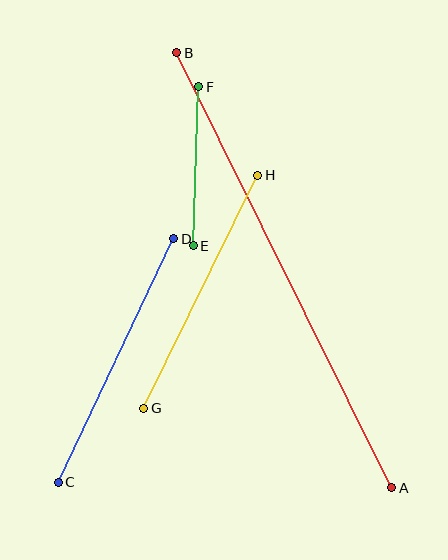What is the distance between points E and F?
The distance is approximately 159 pixels.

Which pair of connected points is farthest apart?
Points A and B are farthest apart.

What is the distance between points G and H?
The distance is approximately 260 pixels.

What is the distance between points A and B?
The distance is approximately 485 pixels.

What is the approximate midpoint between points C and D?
The midpoint is at approximately (116, 361) pixels.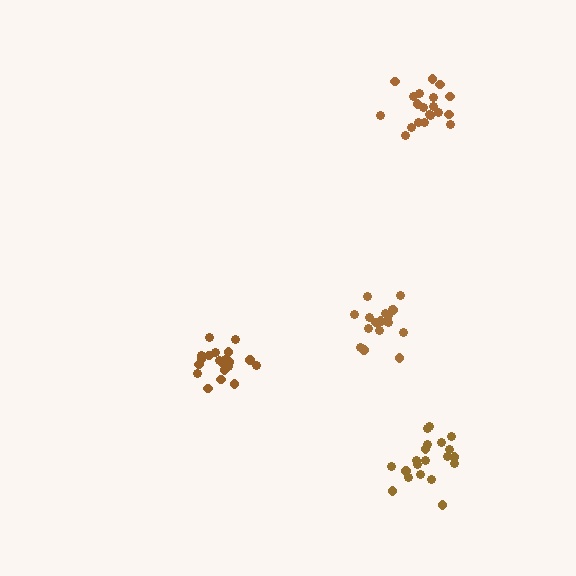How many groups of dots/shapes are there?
There are 4 groups.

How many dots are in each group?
Group 1: 20 dots, Group 2: 20 dots, Group 3: 19 dots, Group 4: 20 dots (79 total).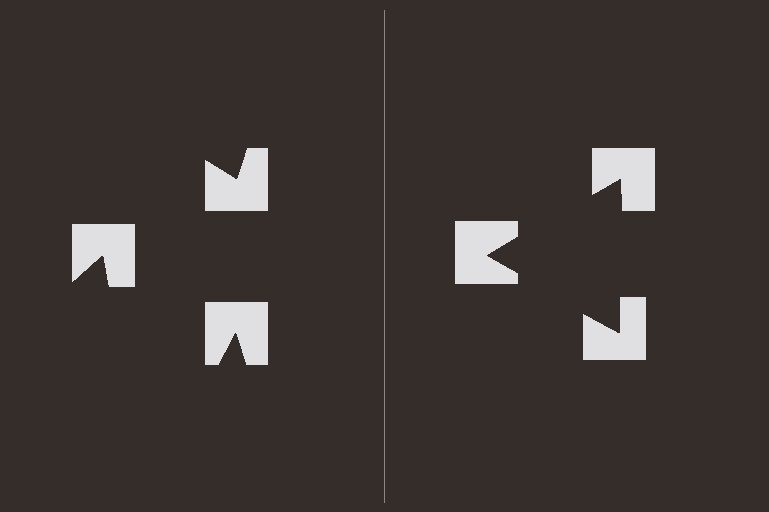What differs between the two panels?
The notched squares are positioned identically on both sides; only the wedge orientations differ. On the right they align to a triangle; on the left they are misaligned.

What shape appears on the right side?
An illusory triangle.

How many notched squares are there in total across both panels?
6 — 3 on each side.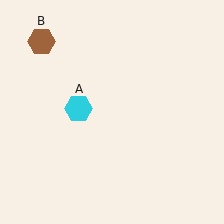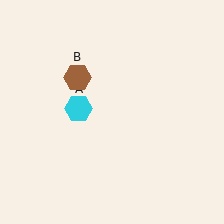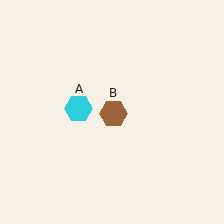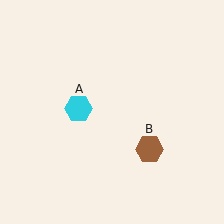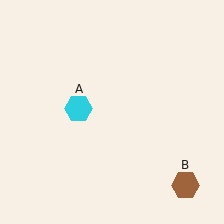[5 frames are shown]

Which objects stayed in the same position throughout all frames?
Cyan hexagon (object A) remained stationary.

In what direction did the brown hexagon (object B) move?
The brown hexagon (object B) moved down and to the right.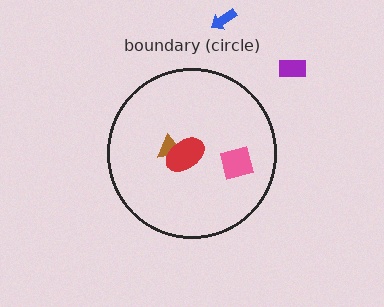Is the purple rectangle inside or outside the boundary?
Outside.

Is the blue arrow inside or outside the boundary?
Outside.